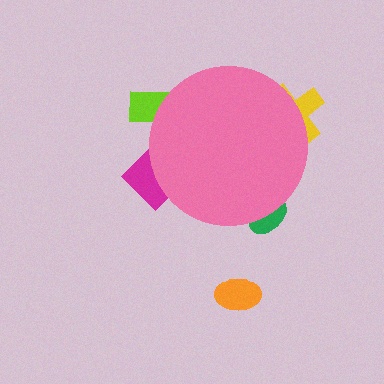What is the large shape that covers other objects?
A pink circle.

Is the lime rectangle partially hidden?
Yes, the lime rectangle is partially hidden behind the pink circle.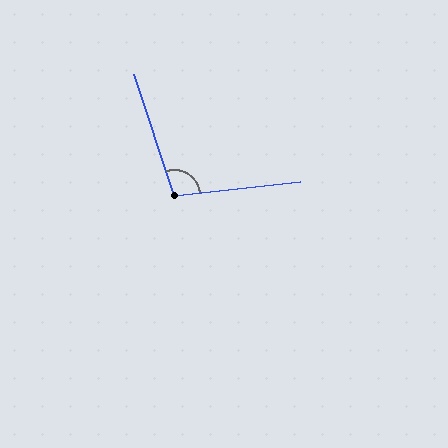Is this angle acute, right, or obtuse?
It is obtuse.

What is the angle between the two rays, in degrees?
Approximately 102 degrees.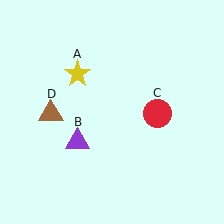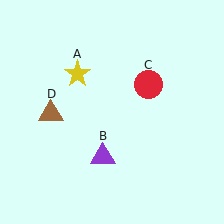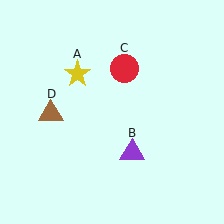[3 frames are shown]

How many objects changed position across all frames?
2 objects changed position: purple triangle (object B), red circle (object C).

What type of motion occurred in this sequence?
The purple triangle (object B), red circle (object C) rotated counterclockwise around the center of the scene.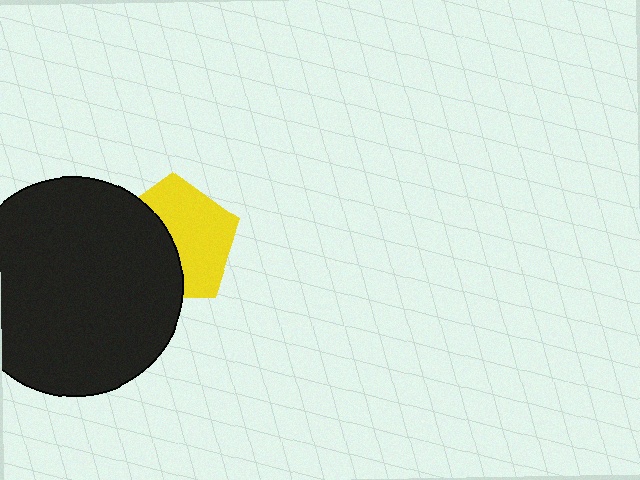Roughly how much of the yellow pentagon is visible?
About half of it is visible (roughly 55%).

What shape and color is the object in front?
The object in front is a black circle.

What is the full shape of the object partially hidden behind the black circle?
The partially hidden object is a yellow pentagon.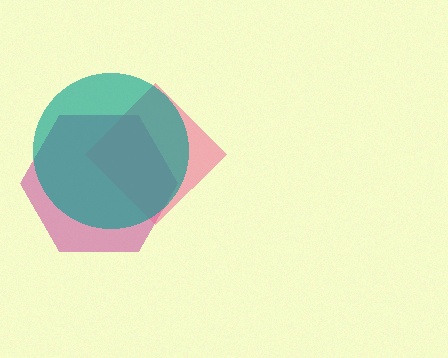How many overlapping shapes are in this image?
There are 3 overlapping shapes in the image.